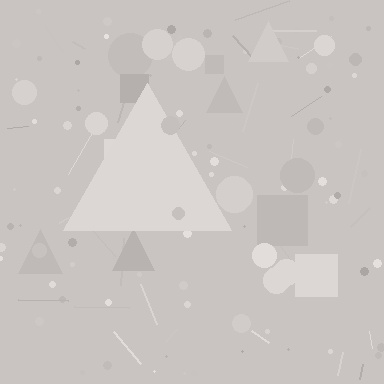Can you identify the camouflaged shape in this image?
The camouflaged shape is a triangle.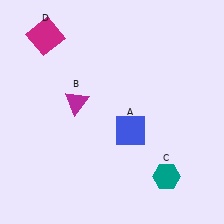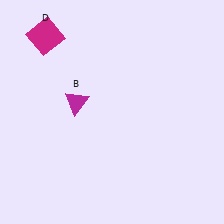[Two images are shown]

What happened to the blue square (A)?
The blue square (A) was removed in Image 2. It was in the bottom-right area of Image 1.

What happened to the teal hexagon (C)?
The teal hexagon (C) was removed in Image 2. It was in the bottom-right area of Image 1.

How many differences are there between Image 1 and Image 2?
There are 2 differences between the two images.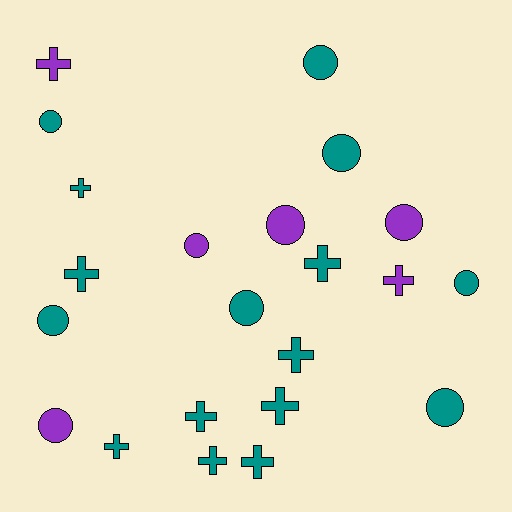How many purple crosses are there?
There are 2 purple crosses.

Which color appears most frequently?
Teal, with 16 objects.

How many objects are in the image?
There are 22 objects.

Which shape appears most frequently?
Circle, with 11 objects.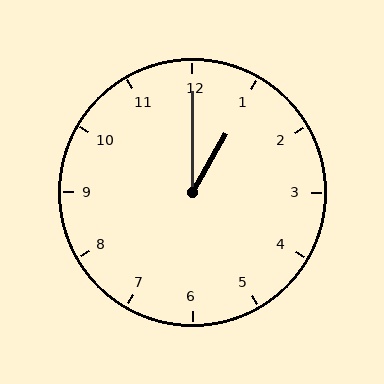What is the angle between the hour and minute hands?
Approximately 30 degrees.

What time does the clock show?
1:00.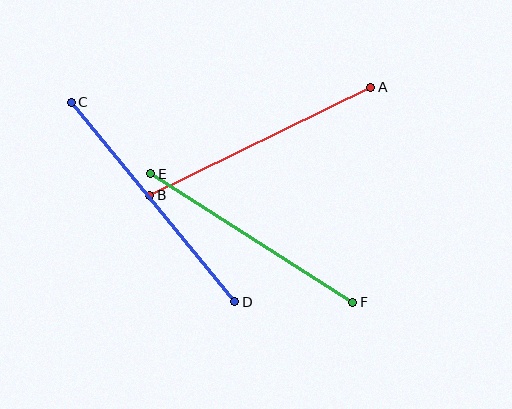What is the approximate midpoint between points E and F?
The midpoint is at approximately (252, 238) pixels.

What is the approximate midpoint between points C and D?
The midpoint is at approximately (153, 202) pixels.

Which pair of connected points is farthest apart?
Points C and D are farthest apart.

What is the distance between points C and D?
The distance is approximately 258 pixels.